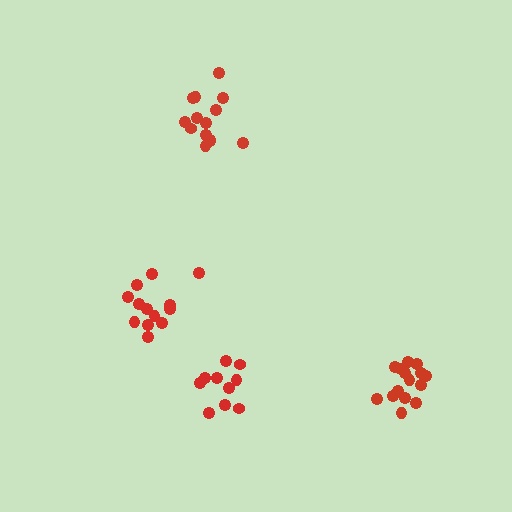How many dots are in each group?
Group 1: 15 dots, Group 2: 14 dots, Group 3: 10 dots, Group 4: 13 dots (52 total).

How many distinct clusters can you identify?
There are 4 distinct clusters.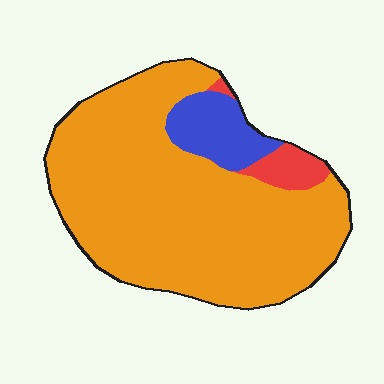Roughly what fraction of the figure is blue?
Blue takes up about one tenth (1/10) of the figure.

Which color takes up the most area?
Orange, at roughly 85%.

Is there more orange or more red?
Orange.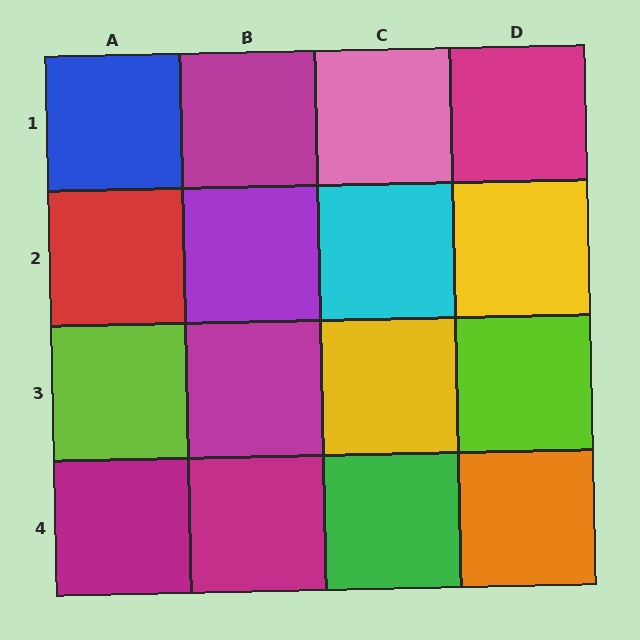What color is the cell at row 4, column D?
Orange.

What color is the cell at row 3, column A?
Lime.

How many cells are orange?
1 cell is orange.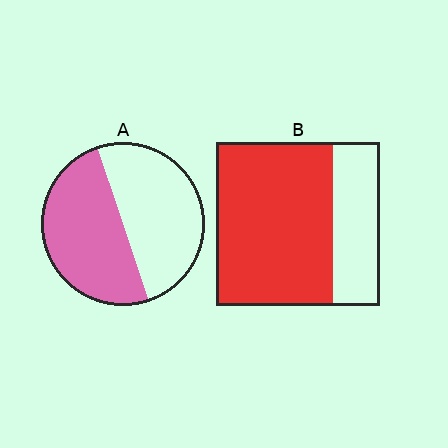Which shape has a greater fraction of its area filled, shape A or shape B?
Shape B.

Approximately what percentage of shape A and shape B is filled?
A is approximately 50% and B is approximately 70%.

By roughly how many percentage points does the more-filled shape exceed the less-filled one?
By roughly 20 percentage points (B over A).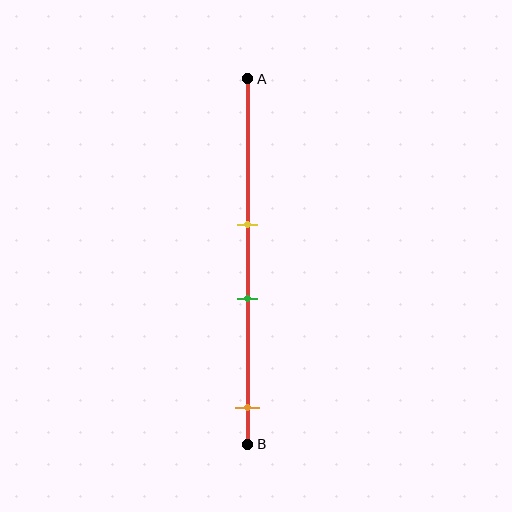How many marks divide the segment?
There are 3 marks dividing the segment.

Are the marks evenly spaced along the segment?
No, the marks are not evenly spaced.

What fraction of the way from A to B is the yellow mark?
The yellow mark is approximately 40% (0.4) of the way from A to B.